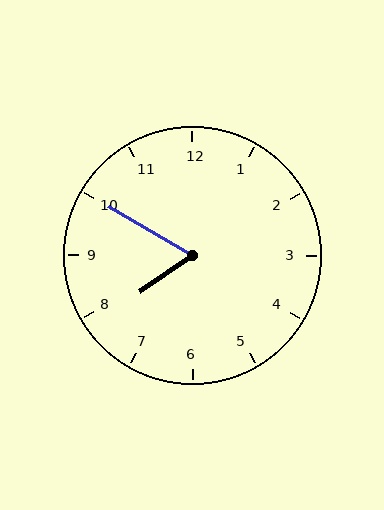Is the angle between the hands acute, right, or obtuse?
It is acute.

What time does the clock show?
7:50.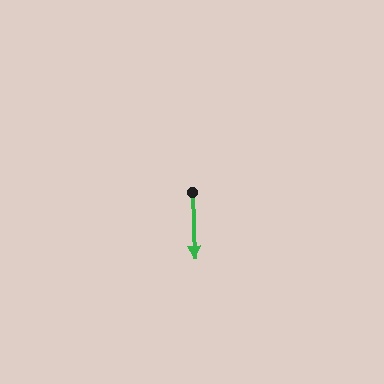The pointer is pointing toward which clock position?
Roughly 6 o'clock.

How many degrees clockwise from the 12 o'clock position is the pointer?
Approximately 178 degrees.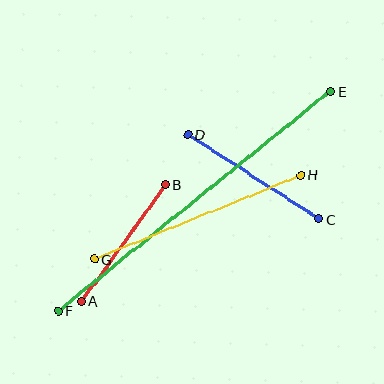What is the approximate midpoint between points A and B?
The midpoint is at approximately (123, 243) pixels.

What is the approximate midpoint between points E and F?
The midpoint is at approximately (194, 201) pixels.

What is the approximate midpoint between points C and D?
The midpoint is at approximately (253, 177) pixels.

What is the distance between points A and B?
The distance is approximately 144 pixels.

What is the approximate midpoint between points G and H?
The midpoint is at approximately (198, 217) pixels.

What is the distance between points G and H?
The distance is approximately 223 pixels.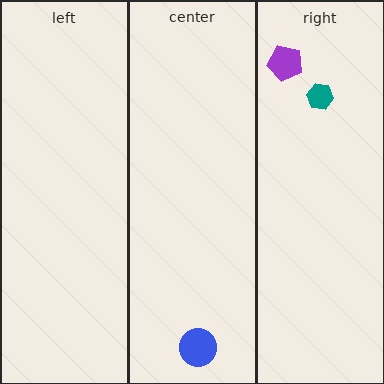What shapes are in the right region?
The teal hexagon, the purple pentagon.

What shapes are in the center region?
The blue circle.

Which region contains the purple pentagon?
The right region.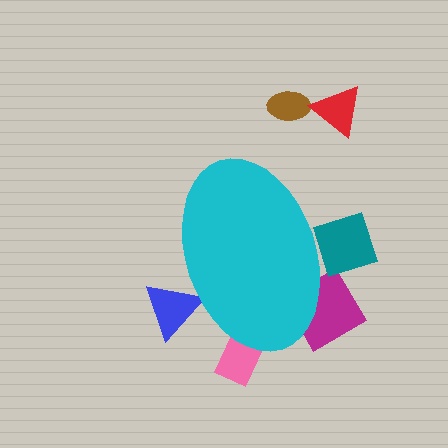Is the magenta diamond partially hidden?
Yes, the magenta diamond is partially hidden behind the cyan ellipse.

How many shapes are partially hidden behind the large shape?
4 shapes are partially hidden.